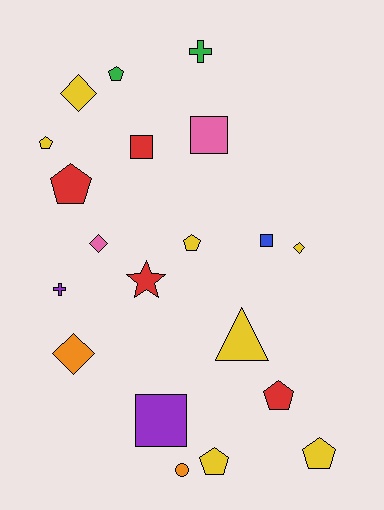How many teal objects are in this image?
There are no teal objects.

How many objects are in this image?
There are 20 objects.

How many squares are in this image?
There are 4 squares.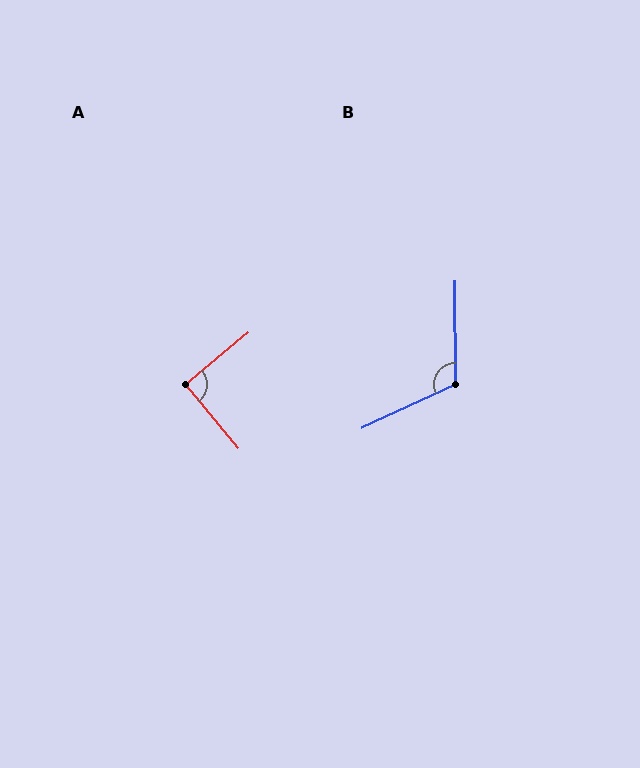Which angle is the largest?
B, at approximately 115 degrees.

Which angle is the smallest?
A, at approximately 90 degrees.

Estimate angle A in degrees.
Approximately 90 degrees.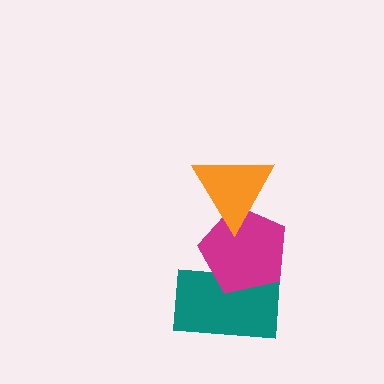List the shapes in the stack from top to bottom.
From top to bottom: the orange triangle, the magenta pentagon, the teal rectangle.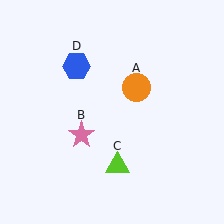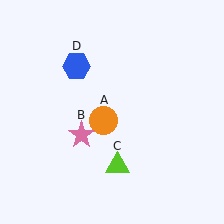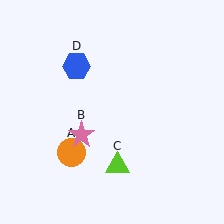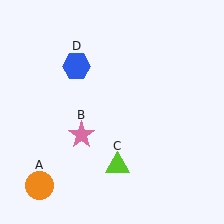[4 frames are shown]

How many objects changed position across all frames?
1 object changed position: orange circle (object A).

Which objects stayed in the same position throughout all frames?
Pink star (object B) and lime triangle (object C) and blue hexagon (object D) remained stationary.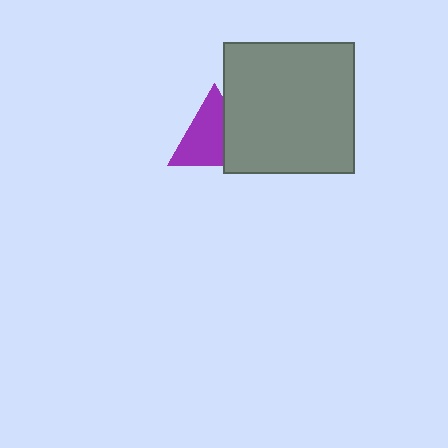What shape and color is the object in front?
The object in front is a gray square.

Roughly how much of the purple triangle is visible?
Most of it is visible (roughly 66%).